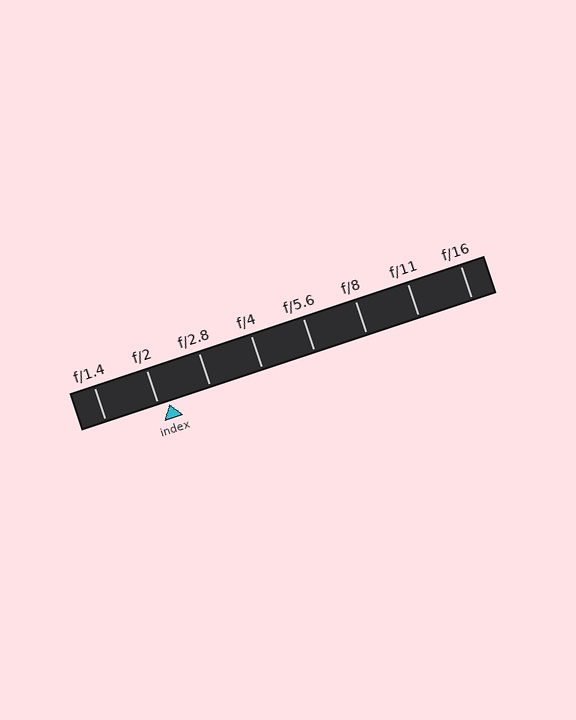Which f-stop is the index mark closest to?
The index mark is closest to f/2.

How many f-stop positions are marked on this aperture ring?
There are 8 f-stop positions marked.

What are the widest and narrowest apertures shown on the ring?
The widest aperture shown is f/1.4 and the narrowest is f/16.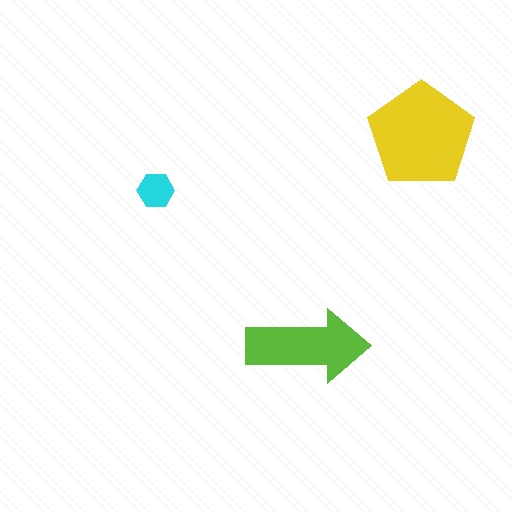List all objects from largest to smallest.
The yellow pentagon, the lime arrow, the cyan hexagon.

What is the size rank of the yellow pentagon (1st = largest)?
1st.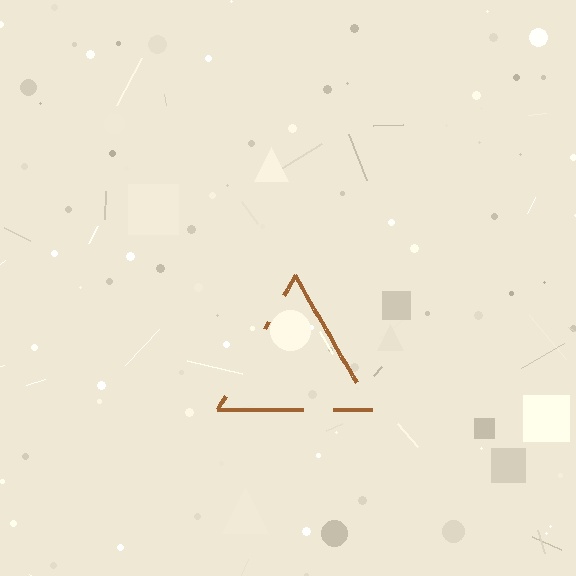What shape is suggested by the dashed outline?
The dashed outline suggests a triangle.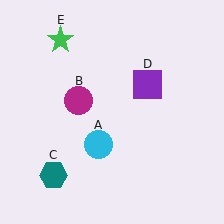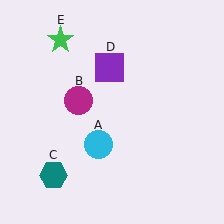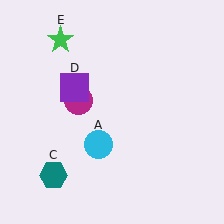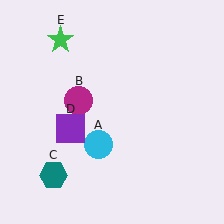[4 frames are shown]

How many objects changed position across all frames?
1 object changed position: purple square (object D).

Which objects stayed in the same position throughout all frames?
Cyan circle (object A) and magenta circle (object B) and teal hexagon (object C) and green star (object E) remained stationary.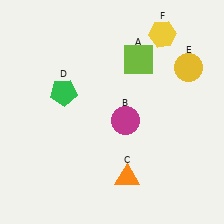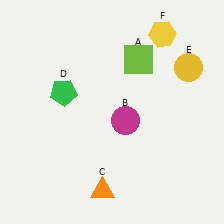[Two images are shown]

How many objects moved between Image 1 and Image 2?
1 object moved between the two images.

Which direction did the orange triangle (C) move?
The orange triangle (C) moved left.